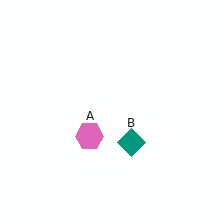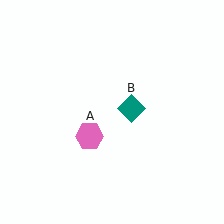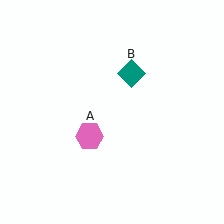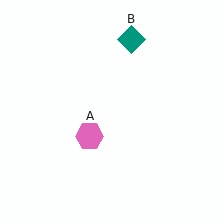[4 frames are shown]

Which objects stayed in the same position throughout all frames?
Pink hexagon (object A) remained stationary.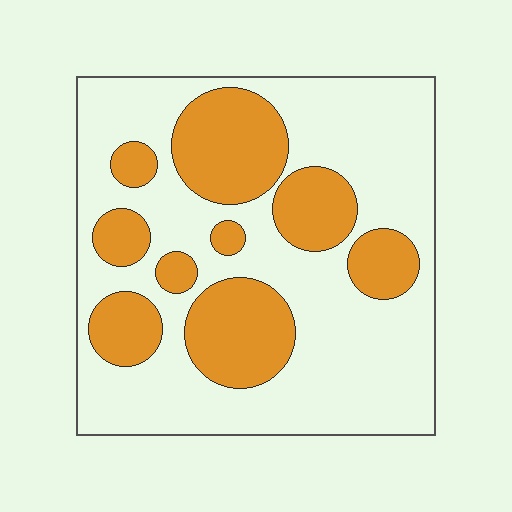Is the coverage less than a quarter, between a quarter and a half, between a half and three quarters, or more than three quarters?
Between a quarter and a half.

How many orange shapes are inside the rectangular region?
9.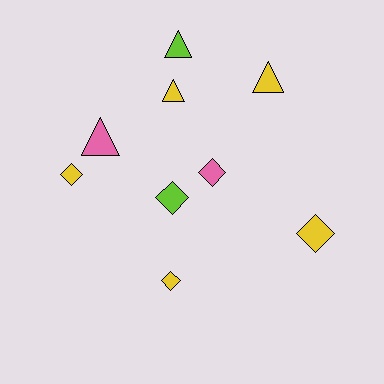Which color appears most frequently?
Yellow, with 5 objects.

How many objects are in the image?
There are 9 objects.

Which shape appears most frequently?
Diamond, with 5 objects.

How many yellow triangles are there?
There are 2 yellow triangles.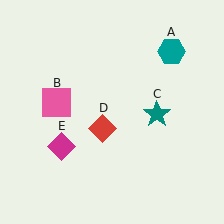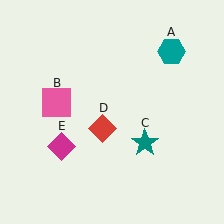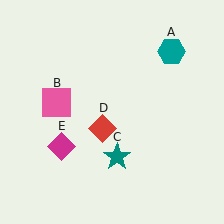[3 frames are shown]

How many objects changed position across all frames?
1 object changed position: teal star (object C).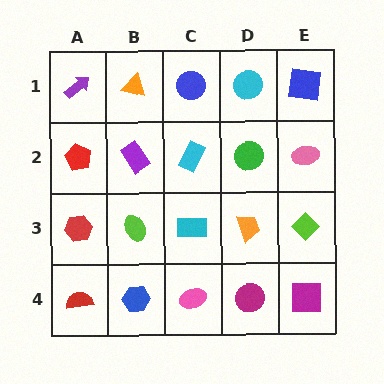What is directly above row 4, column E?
A lime diamond.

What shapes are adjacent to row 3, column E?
A pink ellipse (row 2, column E), a magenta square (row 4, column E), an orange trapezoid (row 3, column D).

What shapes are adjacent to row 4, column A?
A red hexagon (row 3, column A), a blue hexagon (row 4, column B).